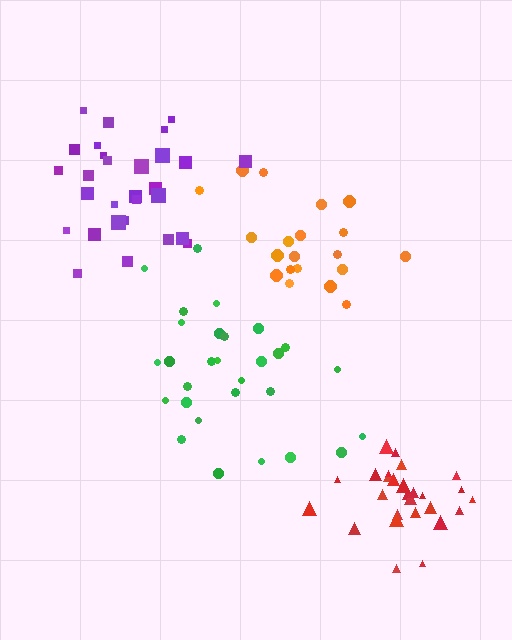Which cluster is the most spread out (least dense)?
Orange.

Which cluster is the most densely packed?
Red.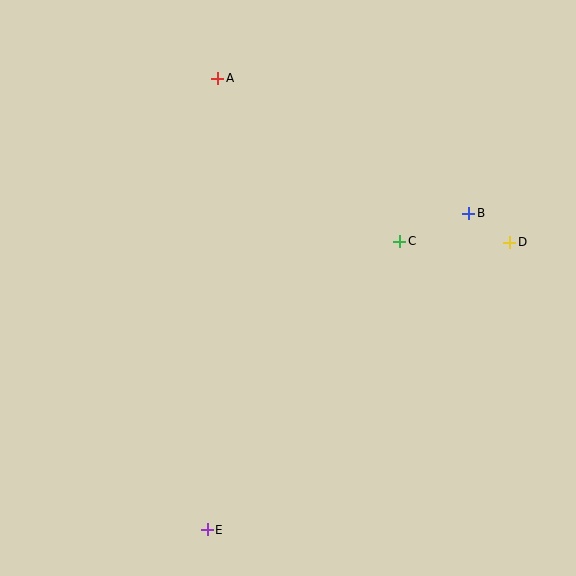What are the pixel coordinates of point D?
Point D is at (510, 242).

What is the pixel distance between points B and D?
The distance between B and D is 50 pixels.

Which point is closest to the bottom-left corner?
Point E is closest to the bottom-left corner.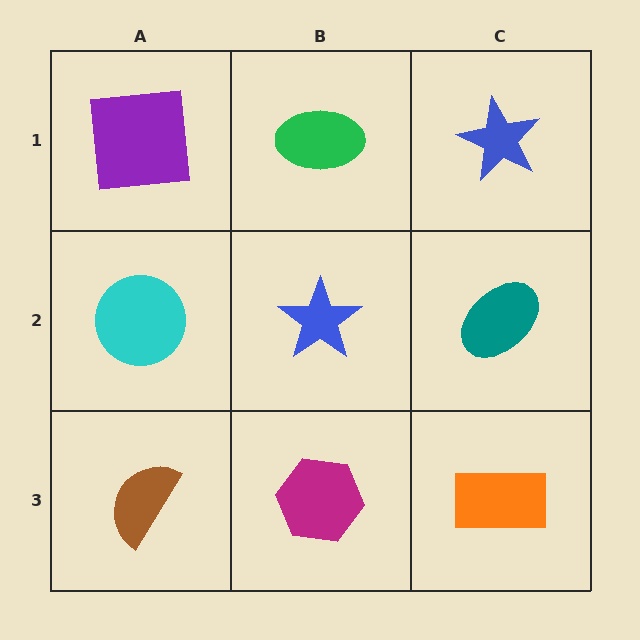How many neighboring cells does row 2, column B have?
4.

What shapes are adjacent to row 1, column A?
A cyan circle (row 2, column A), a green ellipse (row 1, column B).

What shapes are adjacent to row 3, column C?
A teal ellipse (row 2, column C), a magenta hexagon (row 3, column B).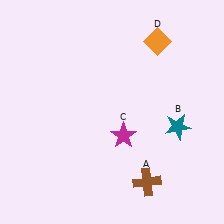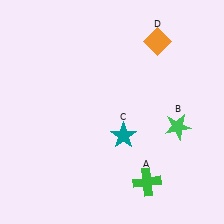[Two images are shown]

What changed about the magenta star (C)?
In Image 1, C is magenta. In Image 2, it changed to teal.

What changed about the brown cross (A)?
In Image 1, A is brown. In Image 2, it changed to green.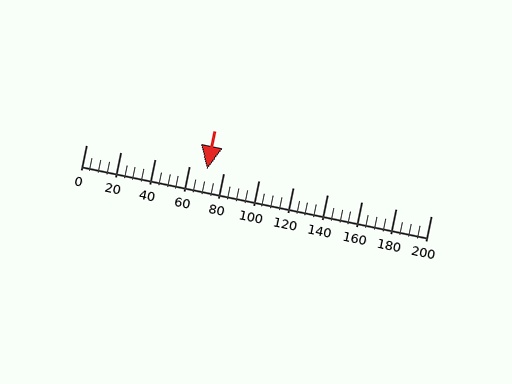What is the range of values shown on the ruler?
The ruler shows values from 0 to 200.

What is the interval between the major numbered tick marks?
The major tick marks are spaced 20 units apart.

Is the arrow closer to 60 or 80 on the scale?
The arrow is closer to 80.